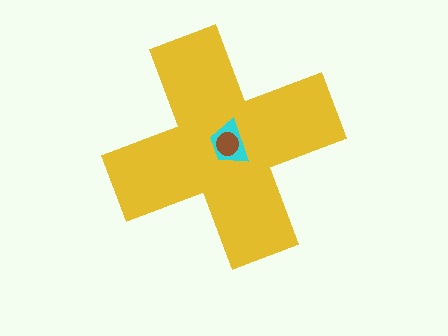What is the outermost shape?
The yellow cross.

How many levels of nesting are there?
3.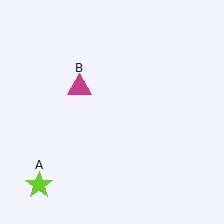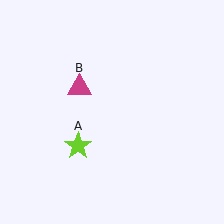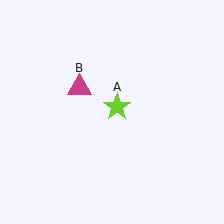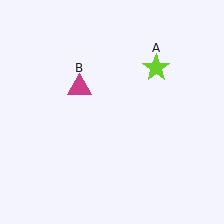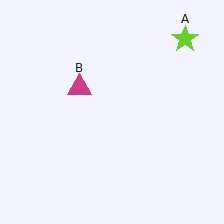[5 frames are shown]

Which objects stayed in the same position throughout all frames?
Magenta triangle (object B) remained stationary.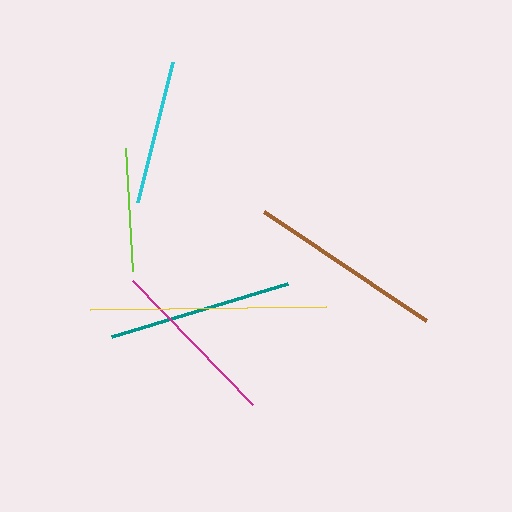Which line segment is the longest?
The yellow line is the longest at approximately 237 pixels.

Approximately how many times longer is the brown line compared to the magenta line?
The brown line is approximately 1.1 times the length of the magenta line.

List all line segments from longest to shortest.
From longest to shortest: yellow, brown, teal, magenta, cyan, lime.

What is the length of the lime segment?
The lime segment is approximately 123 pixels long.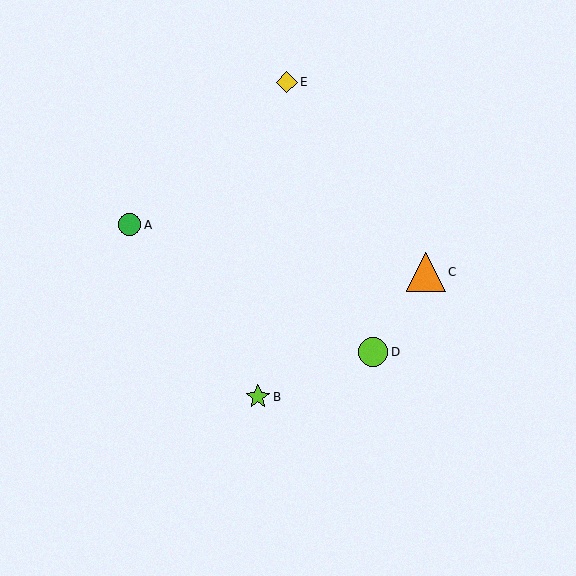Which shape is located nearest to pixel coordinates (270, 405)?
The lime star (labeled B) at (258, 397) is nearest to that location.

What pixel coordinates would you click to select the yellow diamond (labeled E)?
Click at (287, 82) to select the yellow diamond E.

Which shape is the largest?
The orange triangle (labeled C) is the largest.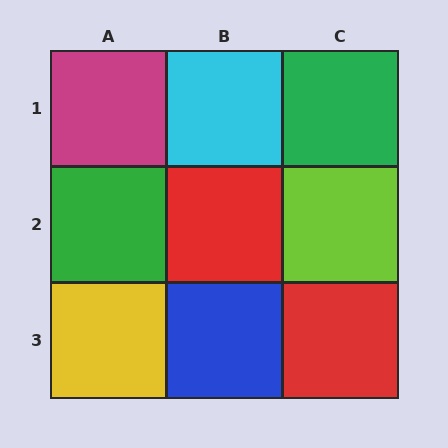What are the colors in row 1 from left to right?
Magenta, cyan, green.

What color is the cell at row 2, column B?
Red.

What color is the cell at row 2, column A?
Green.